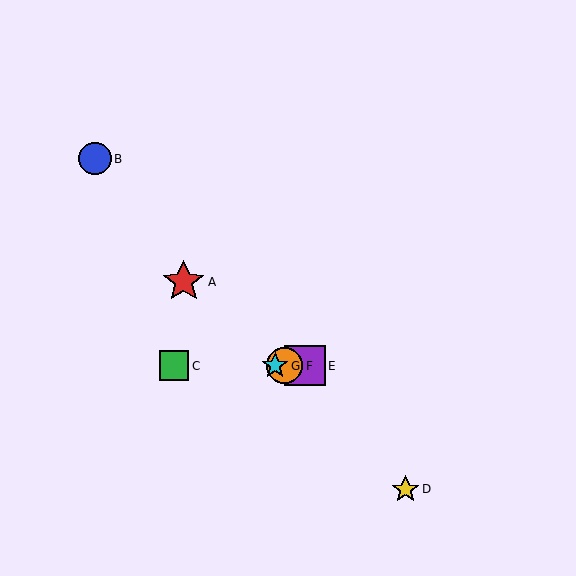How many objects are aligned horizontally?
4 objects (C, E, F, G) are aligned horizontally.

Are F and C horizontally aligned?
Yes, both are at y≈366.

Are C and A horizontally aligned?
No, C is at y≈366 and A is at y≈282.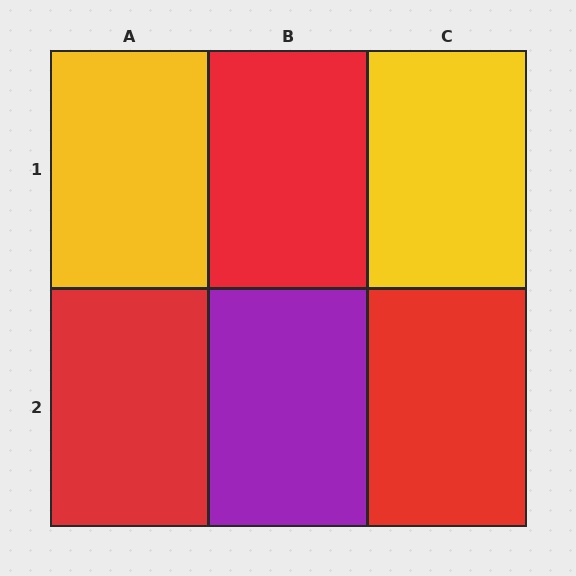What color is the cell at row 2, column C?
Red.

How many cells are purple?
1 cell is purple.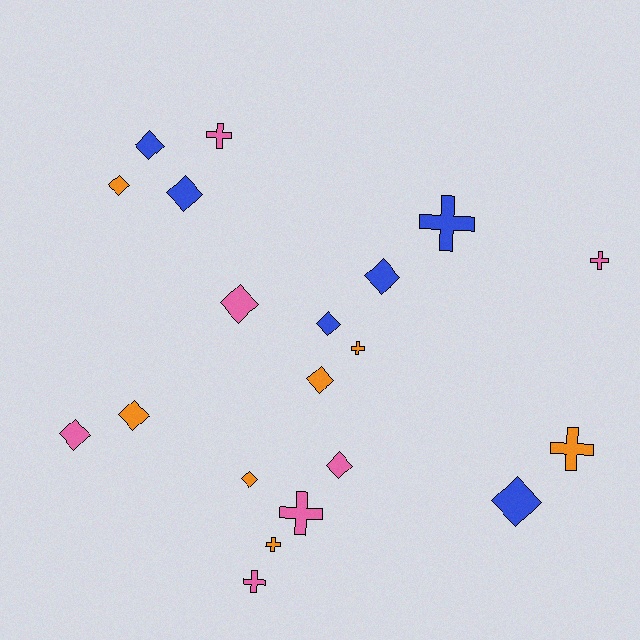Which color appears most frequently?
Orange, with 7 objects.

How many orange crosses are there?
There are 3 orange crosses.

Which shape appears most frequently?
Diamond, with 12 objects.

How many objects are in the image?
There are 20 objects.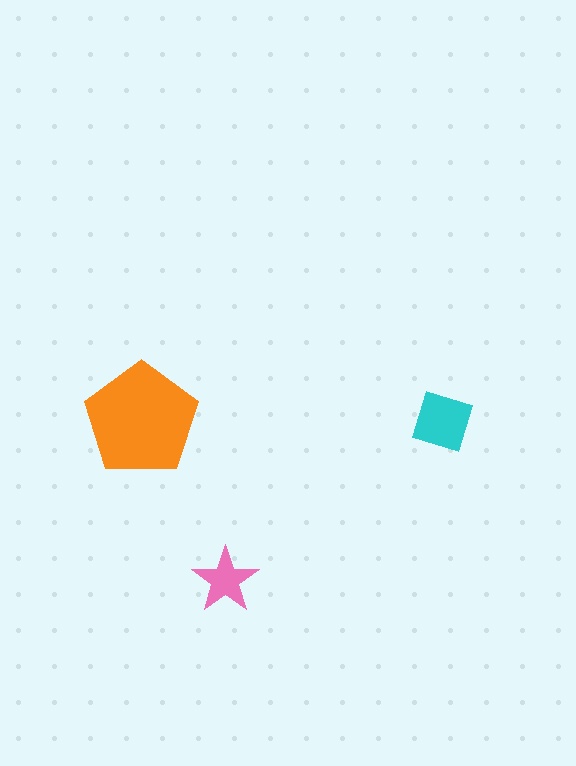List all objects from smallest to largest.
The pink star, the cyan square, the orange pentagon.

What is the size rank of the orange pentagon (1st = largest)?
1st.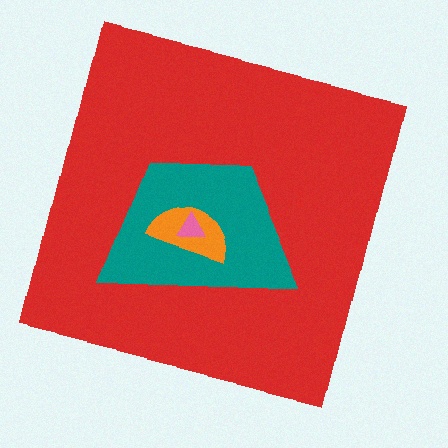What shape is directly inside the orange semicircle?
The pink triangle.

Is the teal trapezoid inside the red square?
Yes.